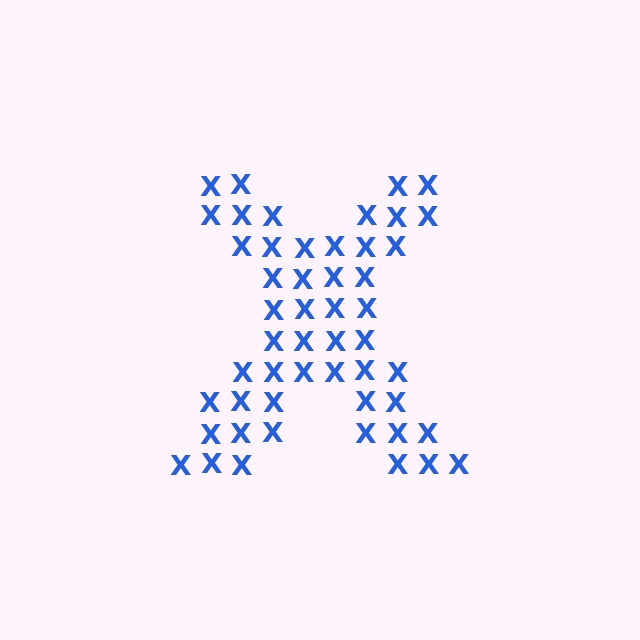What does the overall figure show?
The overall figure shows the letter X.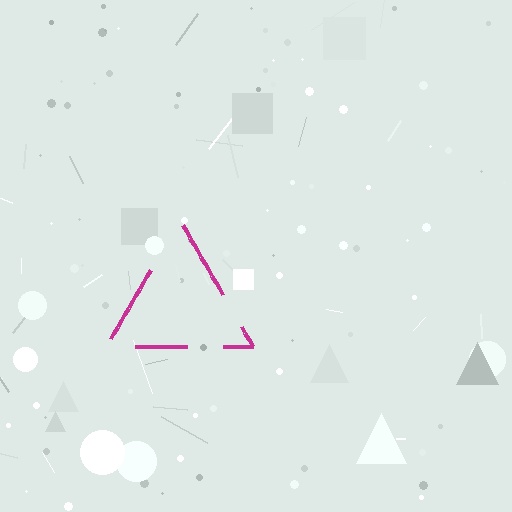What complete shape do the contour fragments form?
The contour fragments form a triangle.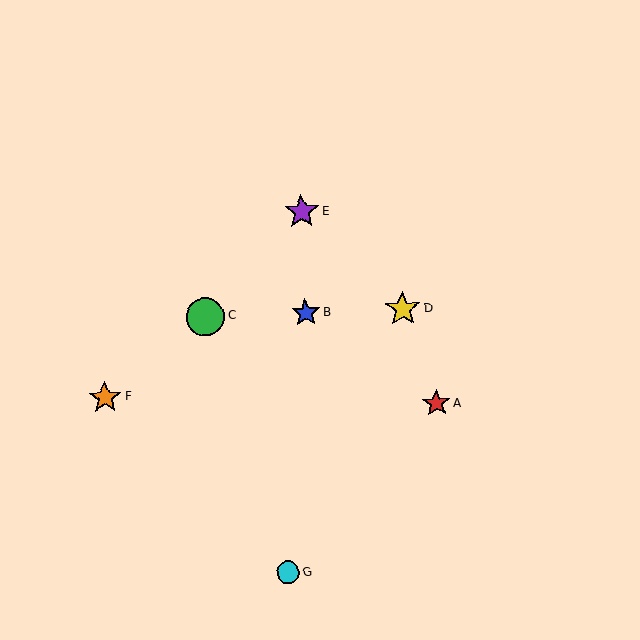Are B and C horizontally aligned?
Yes, both are at y≈313.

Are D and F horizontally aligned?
No, D is at y≈309 and F is at y≈398.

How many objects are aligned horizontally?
3 objects (B, C, D) are aligned horizontally.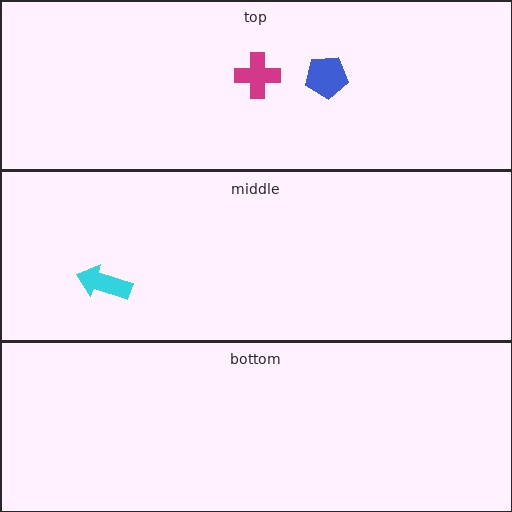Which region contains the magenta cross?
The top region.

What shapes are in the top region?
The magenta cross, the blue pentagon.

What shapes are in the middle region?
The cyan arrow.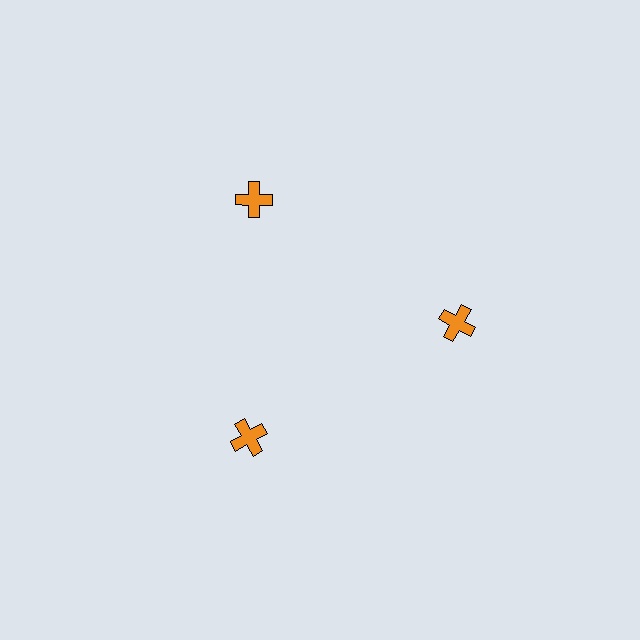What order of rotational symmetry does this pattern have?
This pattern has 3-fold rotational symmetry.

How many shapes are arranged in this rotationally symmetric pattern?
There are 3 shapes, arranged in 3 groups of 1.